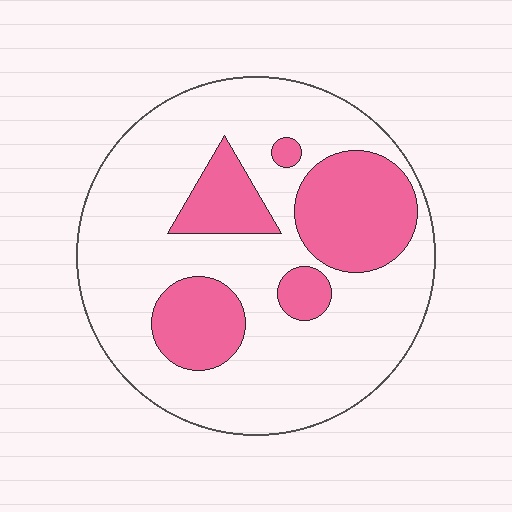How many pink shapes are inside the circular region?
5.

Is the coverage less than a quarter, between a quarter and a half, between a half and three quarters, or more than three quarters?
Between a quarter and a half.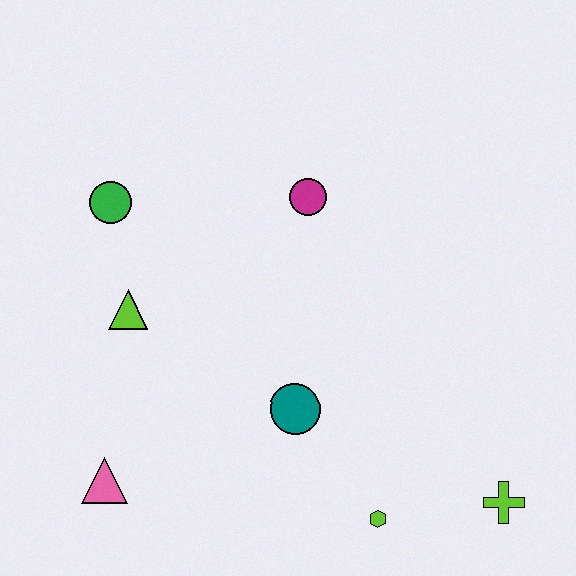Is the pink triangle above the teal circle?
No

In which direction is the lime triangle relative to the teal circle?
The lime triangle is to the left of the teal circle.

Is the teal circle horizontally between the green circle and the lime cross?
Yes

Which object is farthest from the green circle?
The lime cross is farthest from the green circle.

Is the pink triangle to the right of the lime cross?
No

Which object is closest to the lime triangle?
The green circle is closest to the lime triangle.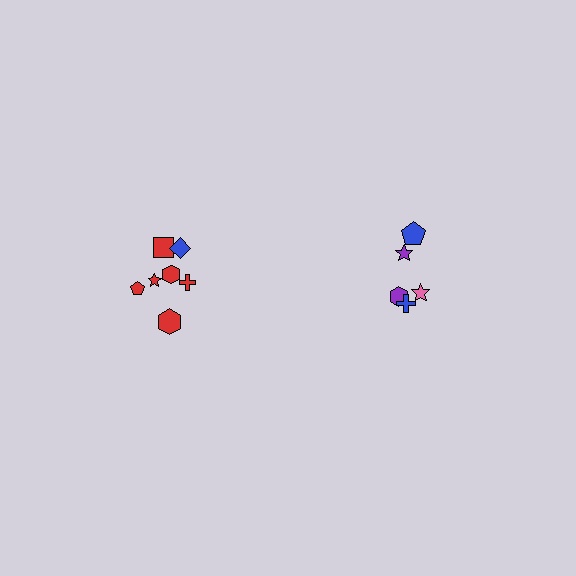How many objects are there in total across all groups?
There are 12 objects.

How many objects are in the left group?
There are 7 objects.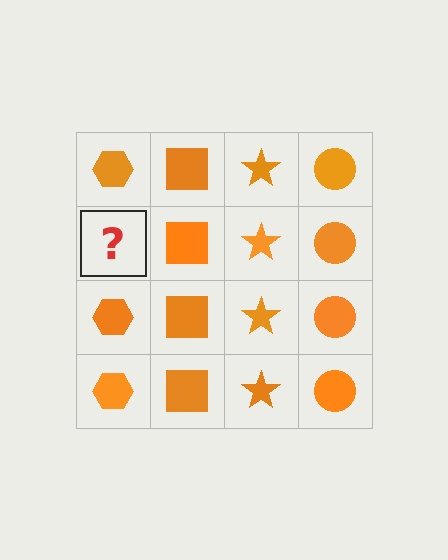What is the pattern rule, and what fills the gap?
The rule is that each column has a consistent shape. The gap should be filled with an orange hexagon.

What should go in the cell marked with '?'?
The missing cell should contain an orange hexagon.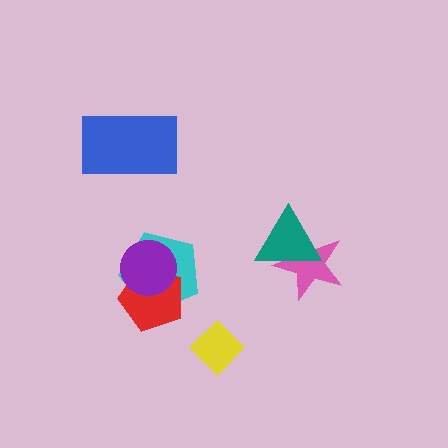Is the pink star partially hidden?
Yes, it is partially covered by another shape.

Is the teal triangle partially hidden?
No, no other shape covers it.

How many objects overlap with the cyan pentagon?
2 objects overlap with the cyan pentagon.